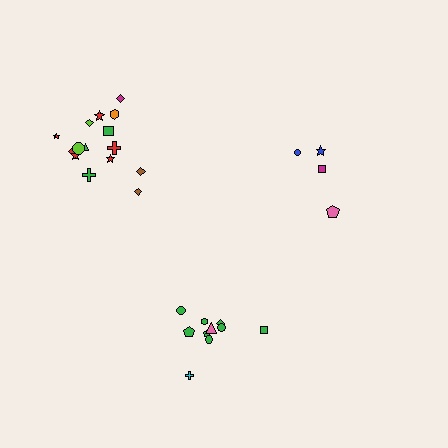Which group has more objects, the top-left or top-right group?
The top-left group.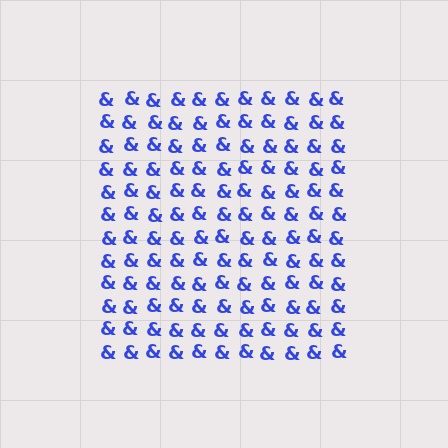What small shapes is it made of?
It is made of small ampersands.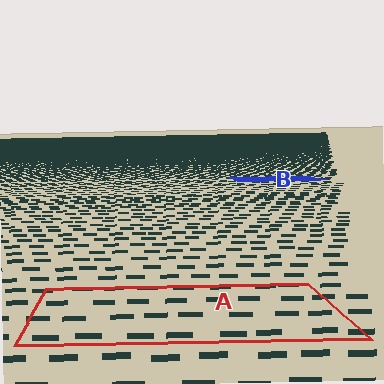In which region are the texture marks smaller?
The texture marks are smaller in region B, because it is farther away.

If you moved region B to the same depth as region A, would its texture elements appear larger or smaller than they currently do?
They would appear larger. At a closer depth, the same texture elements are projected at a bigger on-screen size.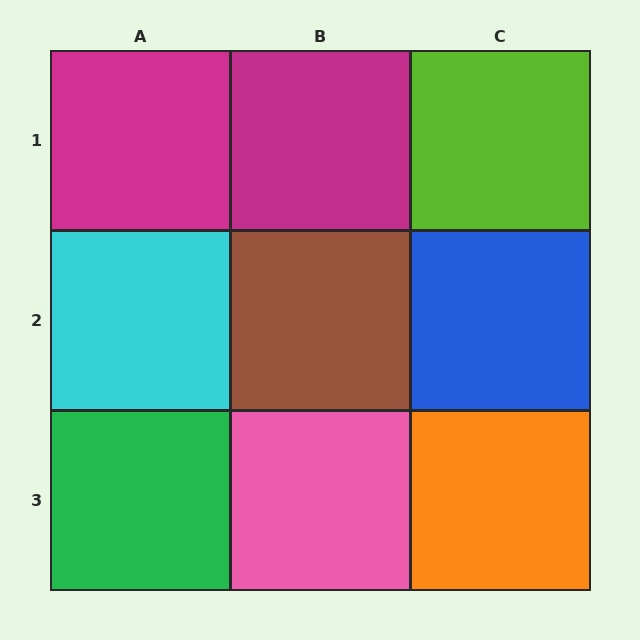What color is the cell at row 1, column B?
Magenta.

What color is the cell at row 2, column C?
Blue.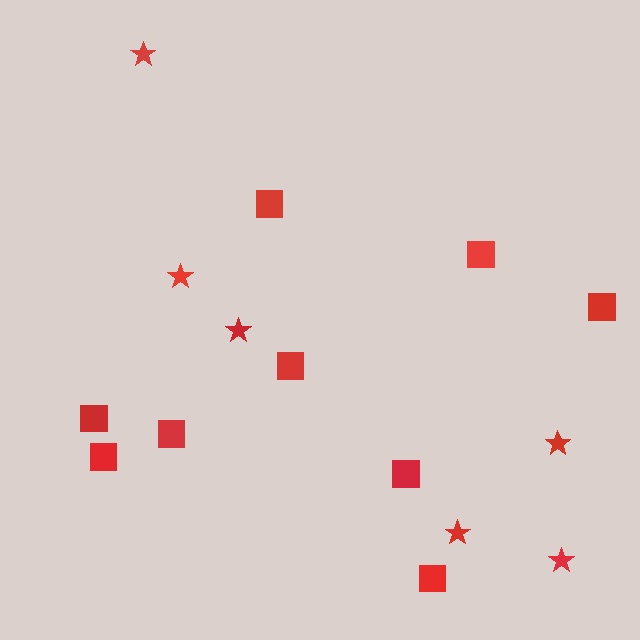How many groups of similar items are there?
There are 2 groups: one group of stars (6) and one group of squares (9).